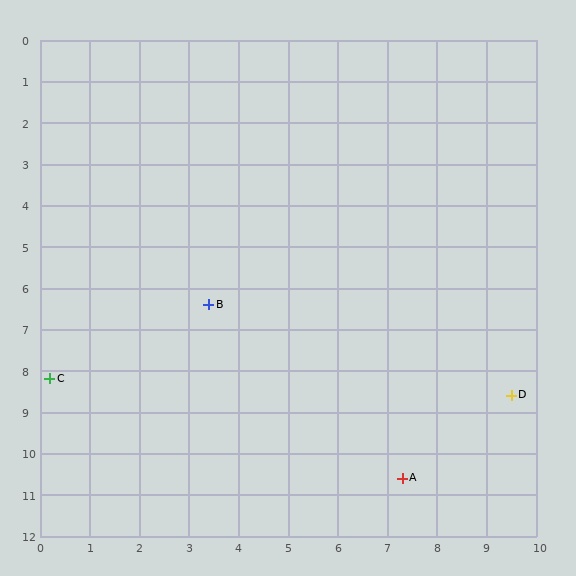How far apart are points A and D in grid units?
Points A and D are about 3.0 grid units apart.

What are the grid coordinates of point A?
Point A is at approximately (7.3, 10.6).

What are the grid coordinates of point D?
Point D is at approximately (9.5, 8.6).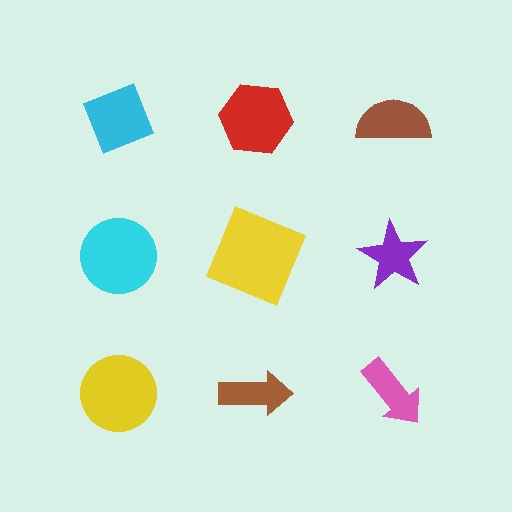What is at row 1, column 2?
A red hexagon.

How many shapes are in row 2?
3 shapes.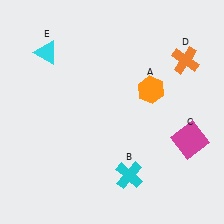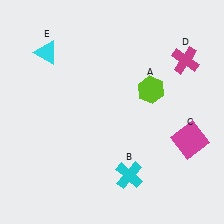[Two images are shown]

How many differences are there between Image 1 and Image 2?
There are 2 differences between the two images.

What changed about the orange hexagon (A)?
In Image 1, A is orange. In Image 2, it changed to lime.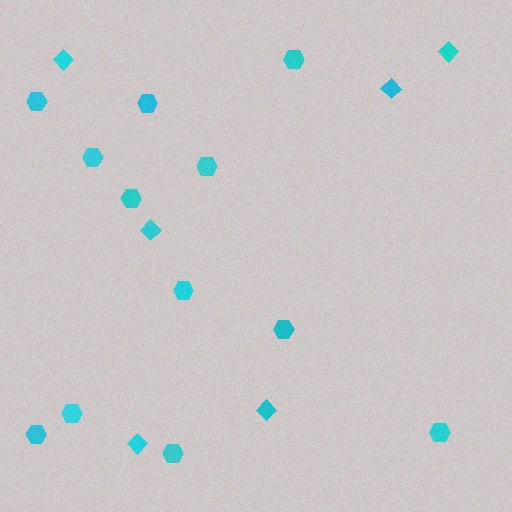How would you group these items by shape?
There are 2 groups: one group of hexagons (12) and one group of diamonds (6).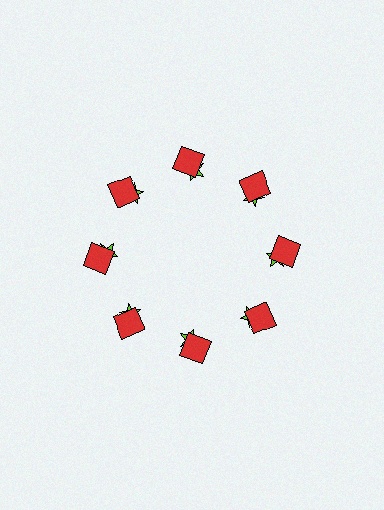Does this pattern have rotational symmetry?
Yes, this pattern has 8-fold rotational symmetry. It looks the same after rotating 45 degrees around the center.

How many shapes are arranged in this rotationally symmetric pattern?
There are 16 shapes, arranged in 8 groups of 2.